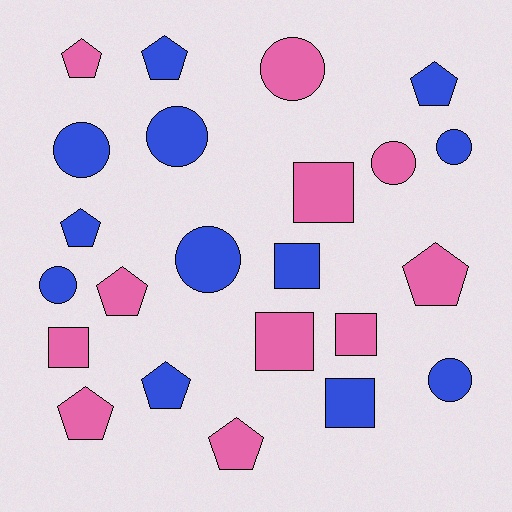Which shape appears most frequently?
Pentagon, with 9 objects.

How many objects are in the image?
There are 23 objects.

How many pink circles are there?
There are 2 pink circles.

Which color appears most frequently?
Blue, with 12 objects.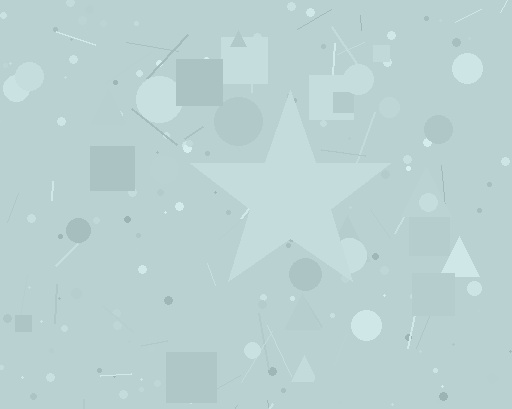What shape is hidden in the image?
A star is hidden in the image.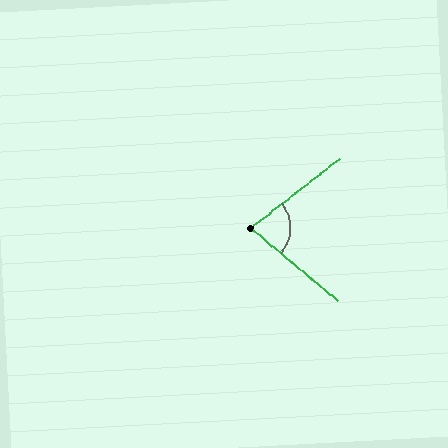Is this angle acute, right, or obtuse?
It is acute.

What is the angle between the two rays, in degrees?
Approximately 78 degrees.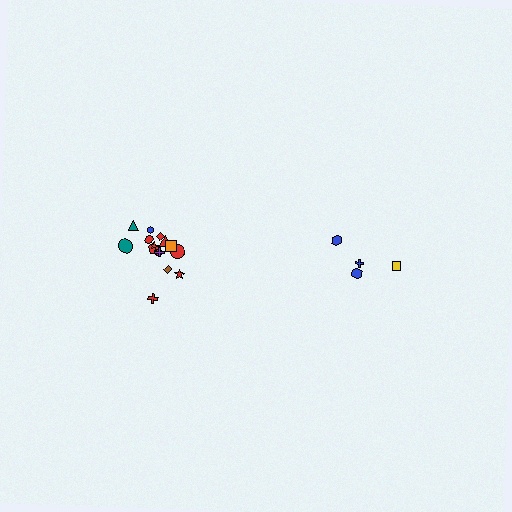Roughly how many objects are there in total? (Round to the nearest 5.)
Roughly 20 objects in total.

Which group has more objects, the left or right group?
The left group.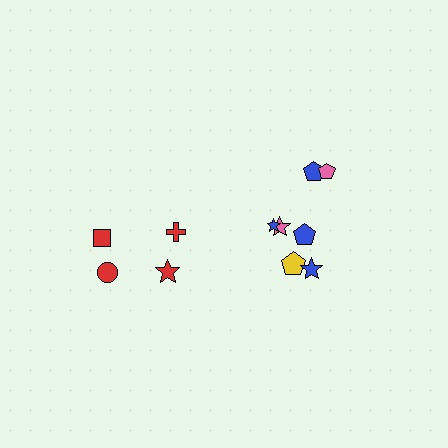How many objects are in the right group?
There are 7 objects.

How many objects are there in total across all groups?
There are 11 objects.